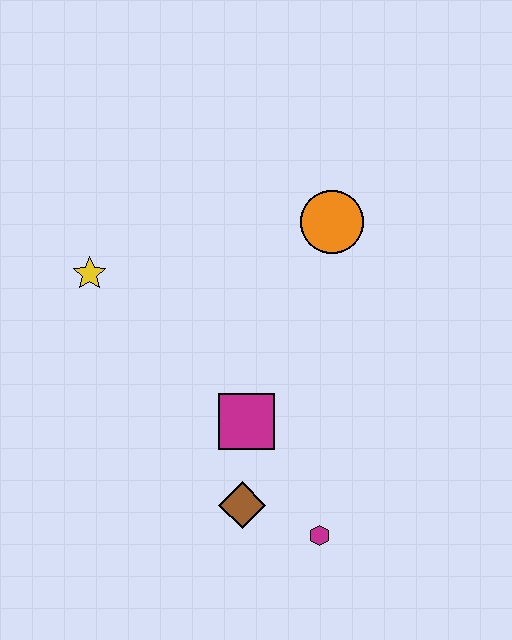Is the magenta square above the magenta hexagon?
Yes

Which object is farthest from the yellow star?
The magenta hexagon is farthest from the yellow star.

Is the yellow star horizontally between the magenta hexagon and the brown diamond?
No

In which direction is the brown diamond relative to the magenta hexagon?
The brown diamond is to the left of the magenta hexagon.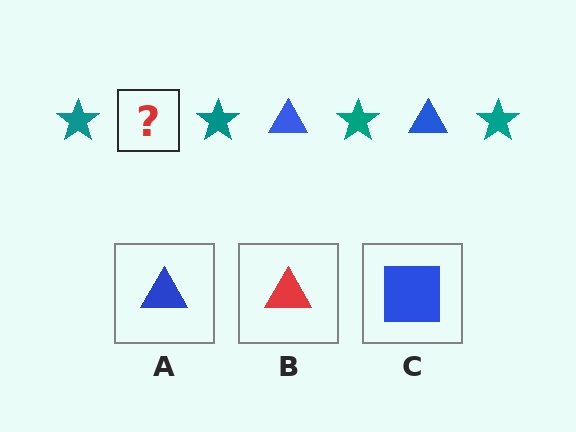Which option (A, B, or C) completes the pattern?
A.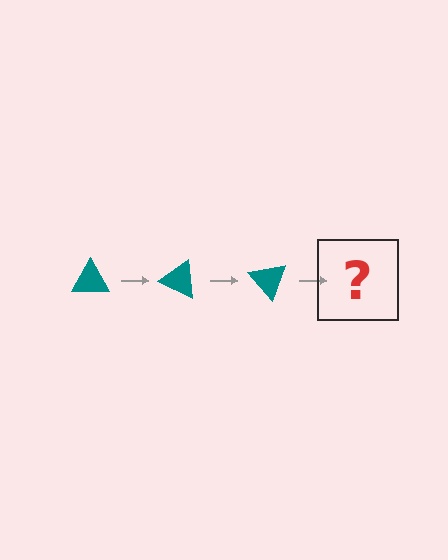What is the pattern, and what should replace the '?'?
The pattern is that the triangle rotates 25 degrees each step. The '?' should be a teal triangle rotated 75 degrees.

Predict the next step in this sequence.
The next step is a teal triangle rotated 75 degrees.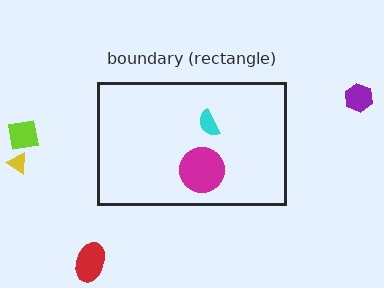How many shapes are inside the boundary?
2 inside, 4 outside.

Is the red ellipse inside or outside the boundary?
Outside.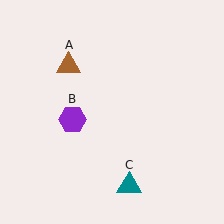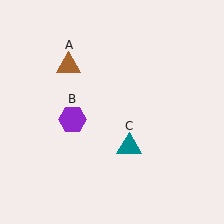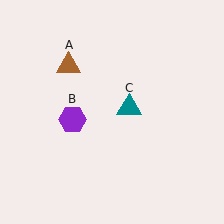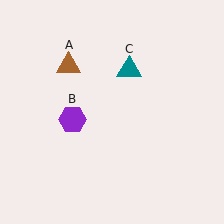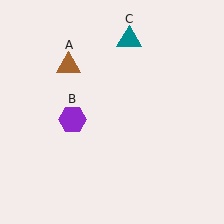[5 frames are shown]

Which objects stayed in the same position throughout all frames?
Brown triangle (object A) and purple hexagon (object B) remained stationary.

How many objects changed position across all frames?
1 object changed position: teal triangle (object C).